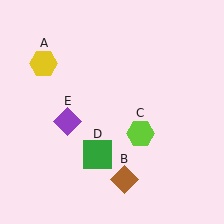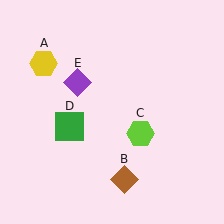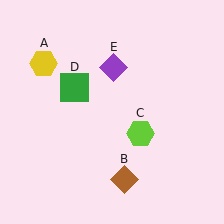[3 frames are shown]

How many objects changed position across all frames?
2 objects changed position: green square (object D), purple diamond (object E).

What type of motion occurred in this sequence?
The green square (object D), purple diamond (object E) rotated clockwise around the center of the scene.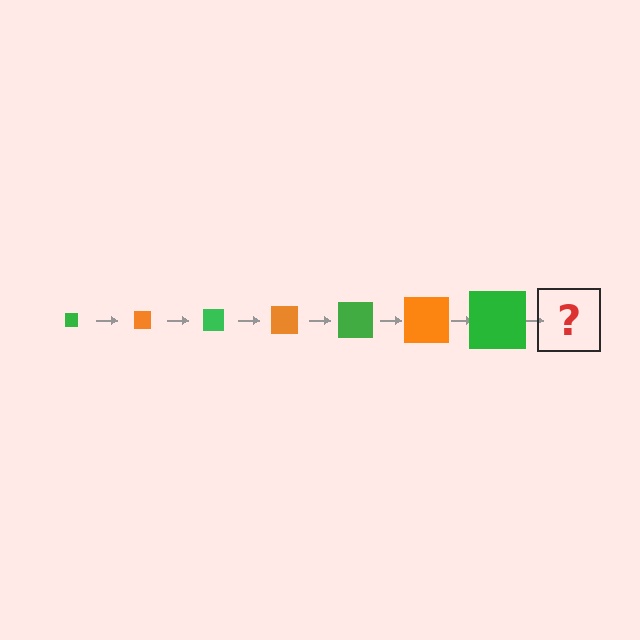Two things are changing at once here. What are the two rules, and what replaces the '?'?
The two rules are that the square grows larger each step and the color cycles through green and orange. The '?' should be an orange square, larger than the previous one.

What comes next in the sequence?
The next element should be an orange square, larger than the previous one.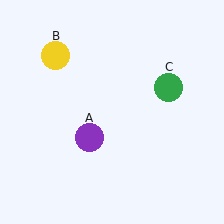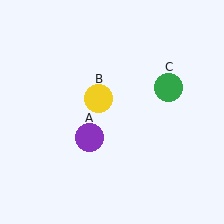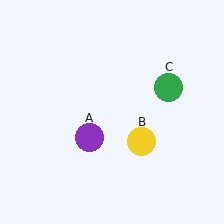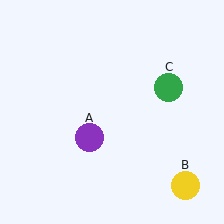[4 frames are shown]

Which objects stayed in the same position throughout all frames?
Purple circle (object A) and green circle (object C) remained stationary.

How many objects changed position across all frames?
1 object changed position: yellow circle (object B).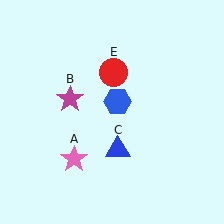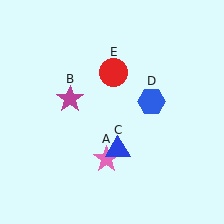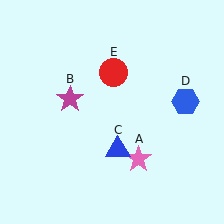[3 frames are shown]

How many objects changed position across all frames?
2 objects changed position: pink star (object A), blue hexagon (object D).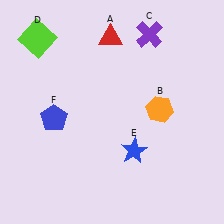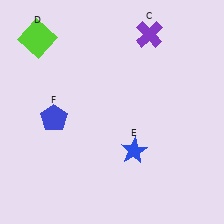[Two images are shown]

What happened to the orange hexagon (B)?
The orange hexagon (B) was removed in Image 2. It was in the top-right area of Image 1.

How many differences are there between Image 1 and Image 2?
There are 2 differences between the two images.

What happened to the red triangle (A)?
The red triangle (A) was removed in Image 2. It was in the top-left area of Image 1.